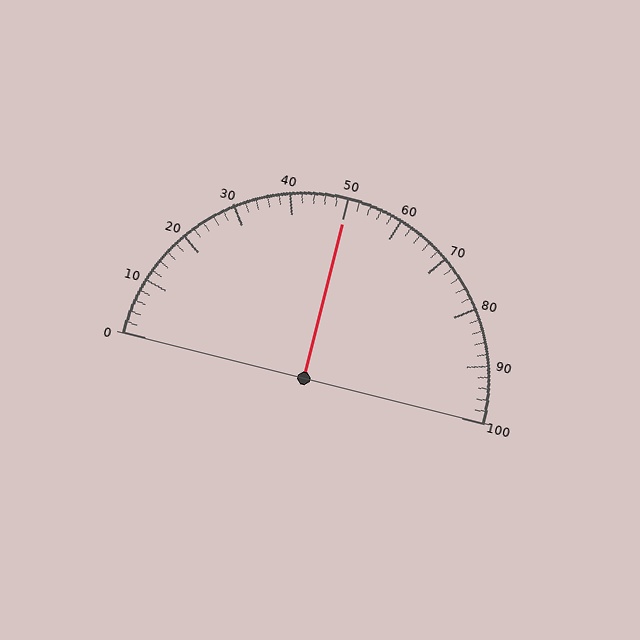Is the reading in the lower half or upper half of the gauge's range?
The reading is in the upper half of the range (0 to 100).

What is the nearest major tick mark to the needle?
The nearest major tick mark is 50.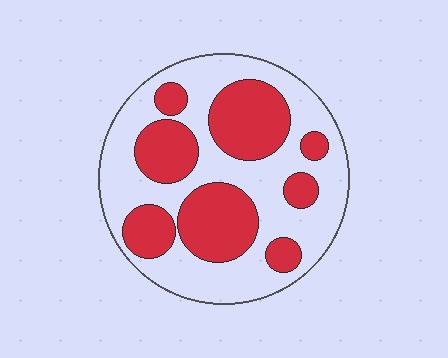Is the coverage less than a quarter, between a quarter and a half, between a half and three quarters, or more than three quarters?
Between a quarter and a half.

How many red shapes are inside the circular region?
8.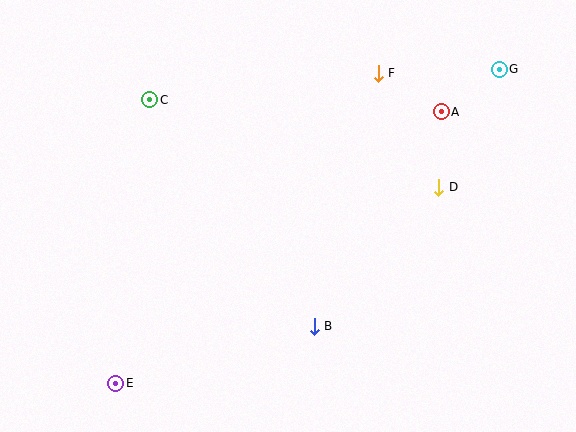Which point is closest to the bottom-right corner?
Point D is closest to the bottom-right corner.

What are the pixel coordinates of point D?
Point D is at (439, 187).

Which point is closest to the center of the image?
Point B at (314, 326) is closest to the center.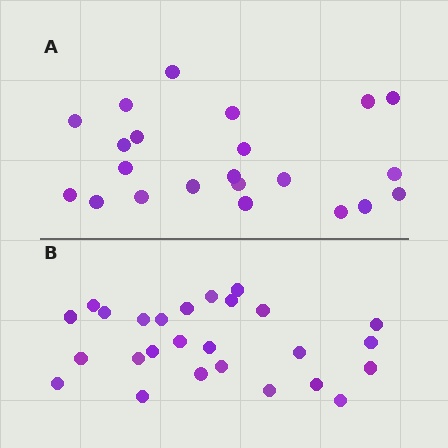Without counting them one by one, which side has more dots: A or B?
Region B (the bottom region) has more dots.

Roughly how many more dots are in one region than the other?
Region B has about 4 more dots than region A.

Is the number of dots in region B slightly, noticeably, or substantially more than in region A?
Region B has only slightly more — the two regions are fairly close. The ratio is roughly 1.2 to 1.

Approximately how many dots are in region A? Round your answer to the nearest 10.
About 20 dots. (The exact count is 22, which rounds to 20.)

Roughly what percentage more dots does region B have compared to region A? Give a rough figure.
About 20% more.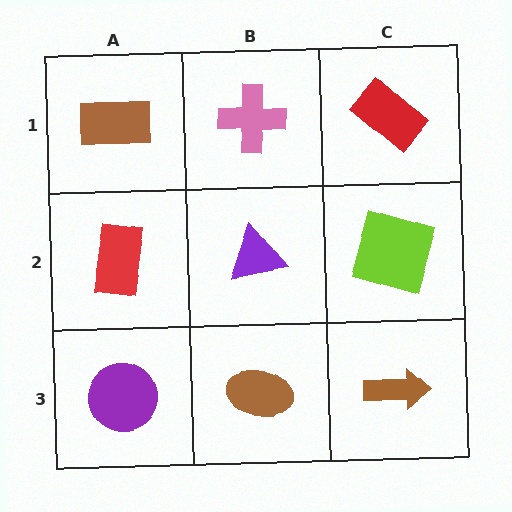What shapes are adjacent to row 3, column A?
A red rectangle (row 2, column A), a brown ellipse (row 3, column B).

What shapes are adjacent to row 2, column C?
A red rectangle (row 1, column C), a brown arrow (row 3, column C), a purple triangle (row 2, column B).